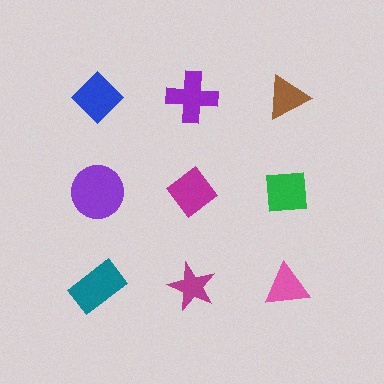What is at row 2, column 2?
A magenta diamond.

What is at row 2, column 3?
A green square.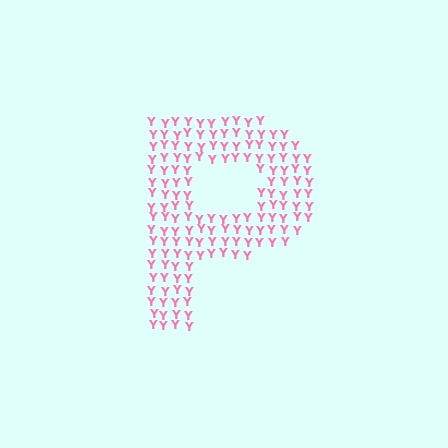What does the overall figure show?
The overall figure shows the letter P.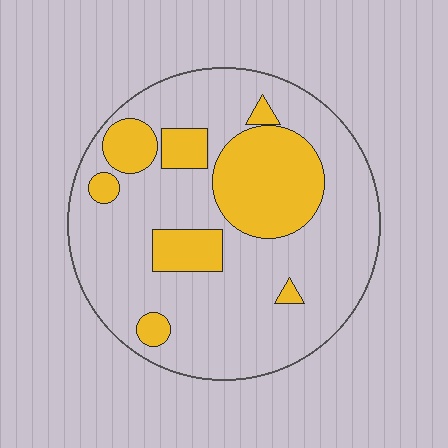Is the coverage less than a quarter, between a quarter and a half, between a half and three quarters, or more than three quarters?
Between a quarter and a half.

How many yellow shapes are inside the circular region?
8.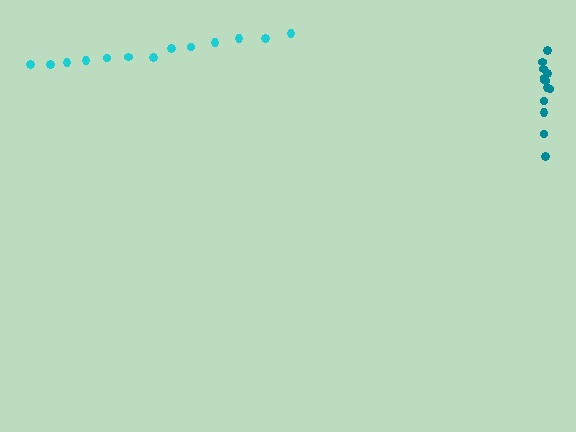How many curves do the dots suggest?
There are 2 distinct paths.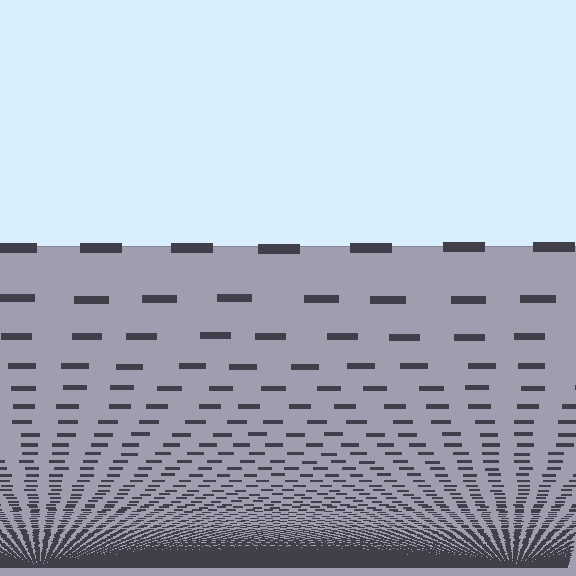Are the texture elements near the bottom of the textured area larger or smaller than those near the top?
Smaller. The gradient is inverted — elements near the bottom are smaller and denser.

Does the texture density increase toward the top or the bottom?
Density increases toward the bottom.